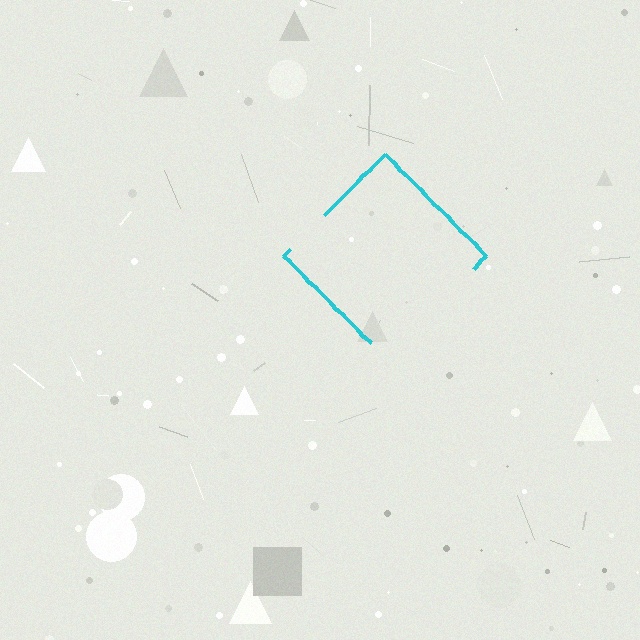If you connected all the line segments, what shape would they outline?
They would outline a diamond.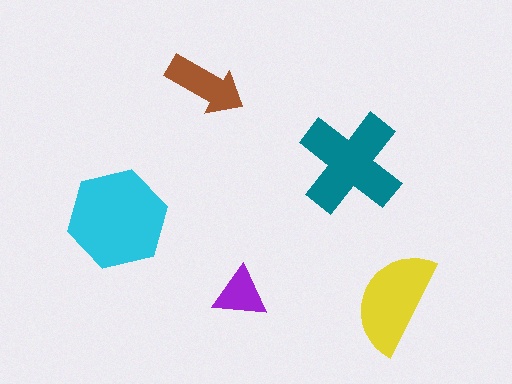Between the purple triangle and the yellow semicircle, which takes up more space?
The yellow semicircle.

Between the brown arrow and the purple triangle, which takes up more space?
The brown arrow.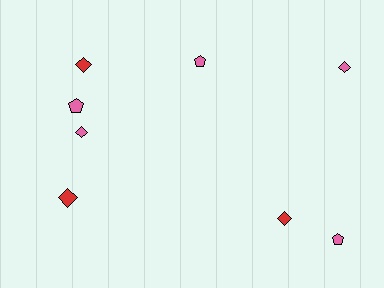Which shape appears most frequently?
Diamond, with 5 objects.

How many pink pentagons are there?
There are 3 pink pentagons.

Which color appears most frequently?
Pink, with 5 objects.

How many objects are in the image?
There are 8 objects.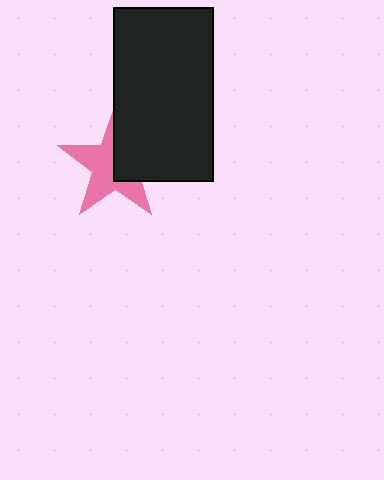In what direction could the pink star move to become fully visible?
The pink star could move left. That would shift it out from behind the black rectangle entirely.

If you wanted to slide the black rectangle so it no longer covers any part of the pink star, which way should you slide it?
Slide it right — that is the most direct way to separate the two shapes.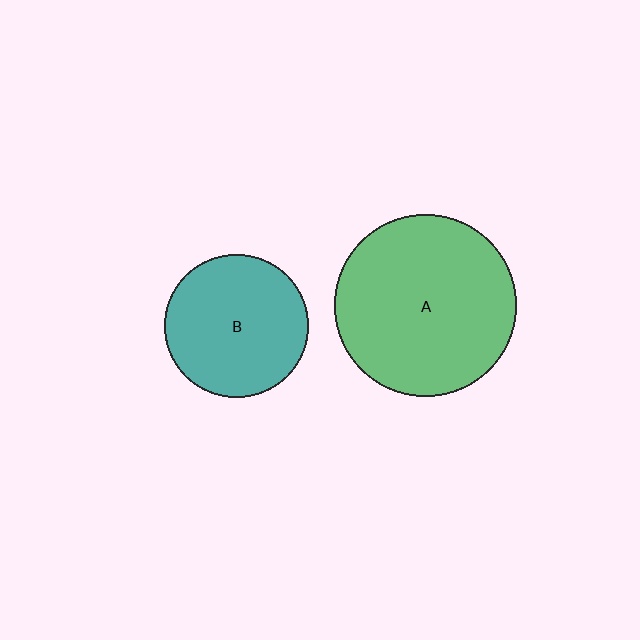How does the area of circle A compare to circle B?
Approximately 1.6 times.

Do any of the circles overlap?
No, none of the circles overlap.